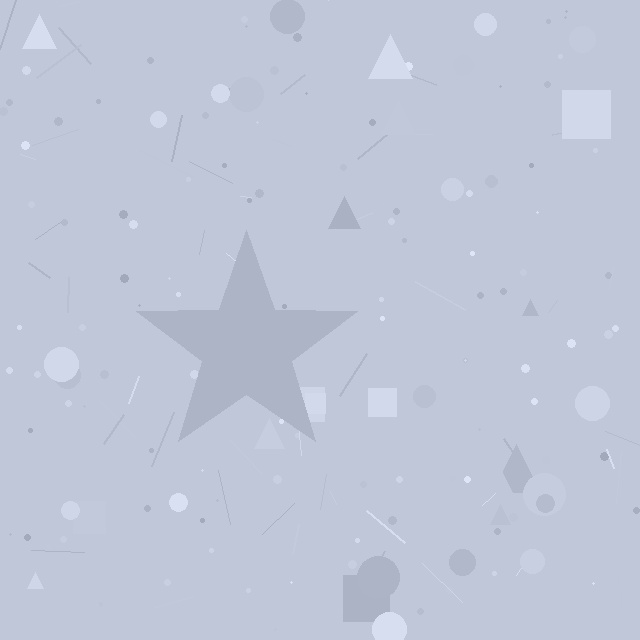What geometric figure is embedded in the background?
A star is embedded in the background.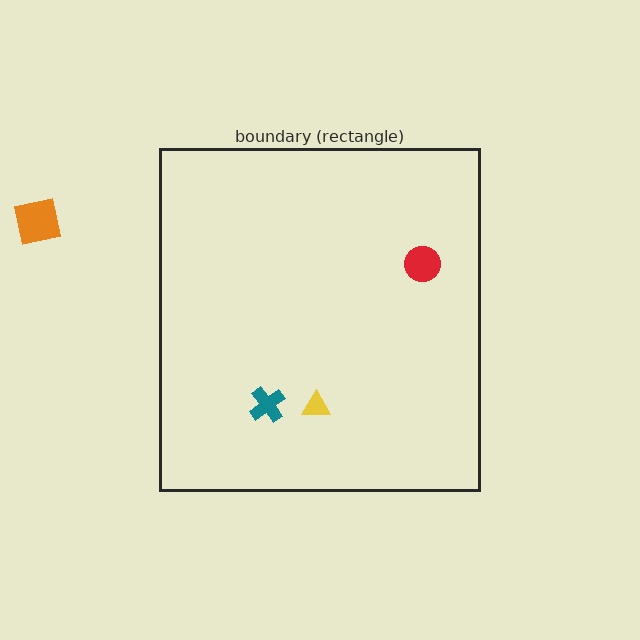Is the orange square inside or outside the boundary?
Outside.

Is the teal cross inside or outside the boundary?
Inside.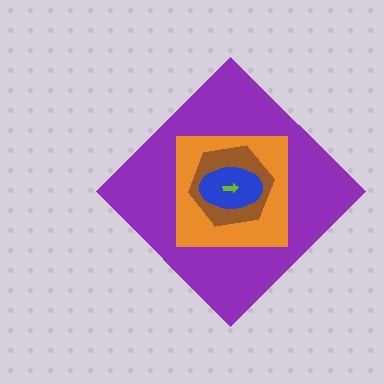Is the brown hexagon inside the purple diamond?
Yes.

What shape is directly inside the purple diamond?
The orange square.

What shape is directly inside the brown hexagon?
The blue ellipse.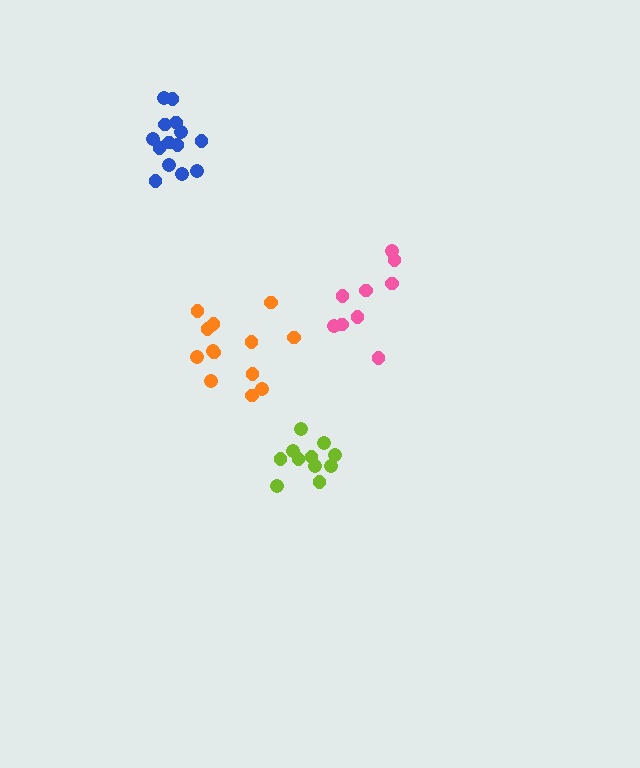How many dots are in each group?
Group 1: 15 dots, Group 2: 9 dots, Group 3: 13 dots, Group 4: 11 dots (48 total).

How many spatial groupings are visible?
There are 4 spatial groupings.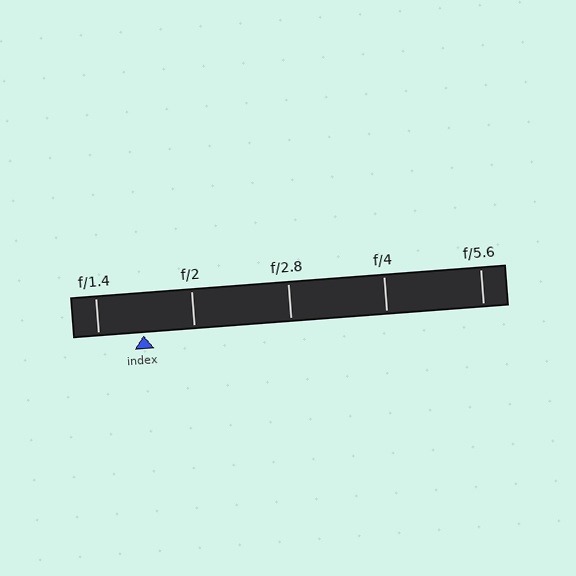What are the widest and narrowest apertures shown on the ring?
The widest aperture shown is f/1.4 and the narrowest is f/5.6.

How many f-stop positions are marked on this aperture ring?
There are 5 f-stop positions marked.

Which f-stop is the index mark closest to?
The index mark is closest to f/1.4.